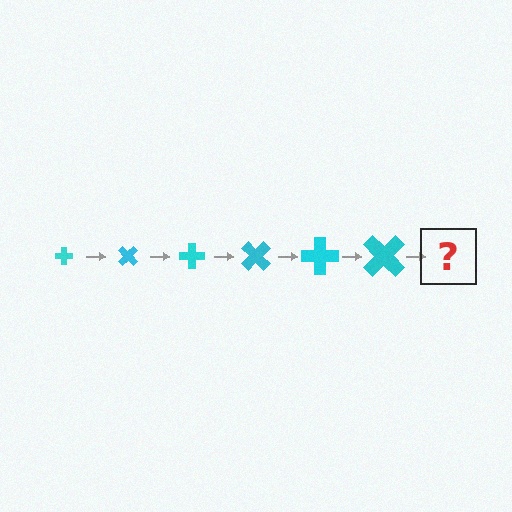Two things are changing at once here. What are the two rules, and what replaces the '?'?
The two rules are that the cross grows larger each step and it rotates 45 degrees each step. The '?' should be a cross, larger than the previous one and rotated 270 degrees from the start.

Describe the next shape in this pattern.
It should be a cross, larger than the previous one and rotated 270 degrees from the start.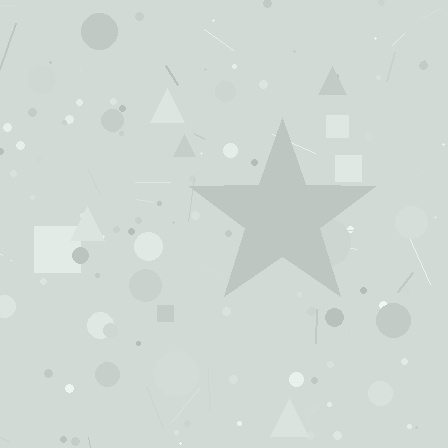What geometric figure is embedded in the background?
A star is embedded in the background.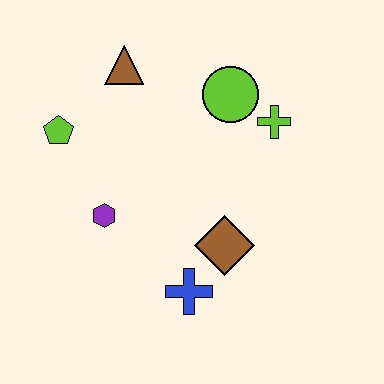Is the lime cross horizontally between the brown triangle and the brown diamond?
No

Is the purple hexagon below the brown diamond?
No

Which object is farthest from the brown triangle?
The blue cross is farthest from the brown triangle.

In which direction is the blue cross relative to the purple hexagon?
The blue cross is to the right of the purple hexagon.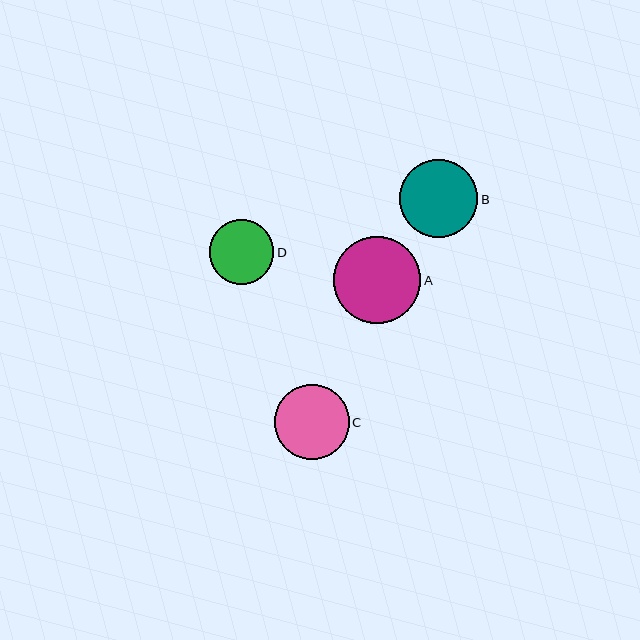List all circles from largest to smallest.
From largest to smallest: A, B, C, D.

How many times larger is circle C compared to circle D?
Circle C is approximately 1.2 times the size of circle D.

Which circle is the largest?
Circle A is the largest with a size of approximately 87 pixels.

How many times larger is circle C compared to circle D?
Circle C is approximately 1.2 times the size of circle D.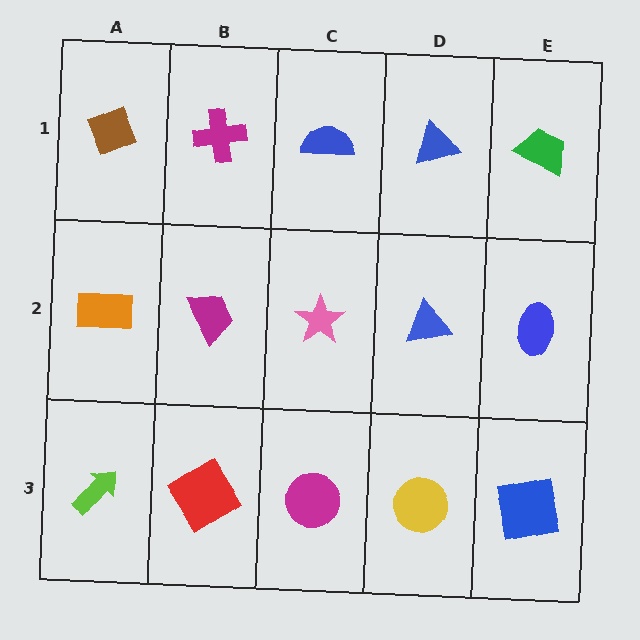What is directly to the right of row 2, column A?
A magenta trapezoid.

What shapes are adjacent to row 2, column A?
A brown diamond (row 1, column A), a lime arrow (row 3, column A), a magenta trapezoid (row 2, column B).